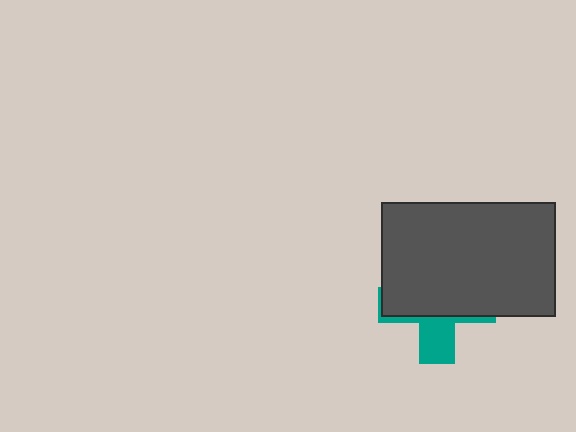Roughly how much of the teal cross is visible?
A small part of it is visible (roughly 32%).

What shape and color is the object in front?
The object in front is a dark gray rectangle.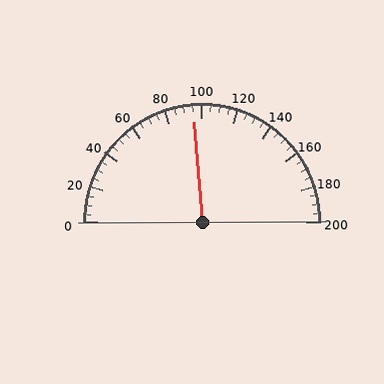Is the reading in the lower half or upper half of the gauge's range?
The reading is in the lower half of the range (0 to 200).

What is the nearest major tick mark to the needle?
The nearest major tick mark is 100.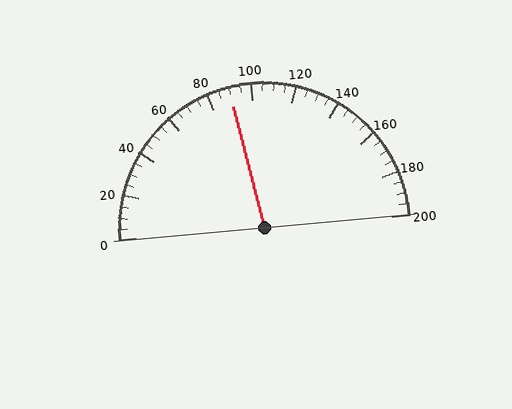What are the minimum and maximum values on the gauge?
The gauge ranges from 0 to 200.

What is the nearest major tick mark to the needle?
The nearest major tick mark is 80.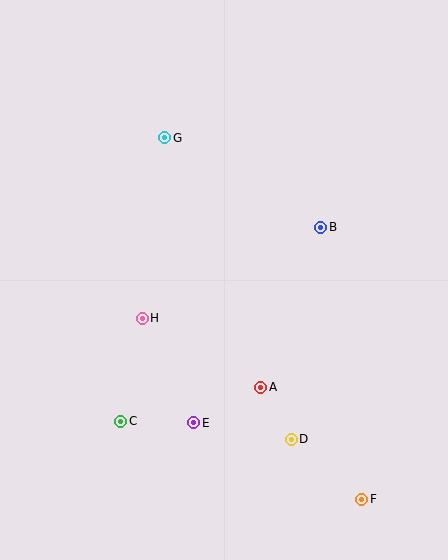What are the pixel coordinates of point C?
Point C is at (121, 422).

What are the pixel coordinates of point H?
Point H is at (142, 318).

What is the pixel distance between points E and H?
The distance between E and H is 116 pixels.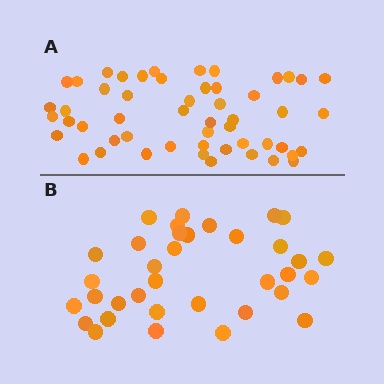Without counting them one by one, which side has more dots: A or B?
Region A (the top region) has more dots.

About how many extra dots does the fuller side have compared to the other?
Region A has approximately 15 more dots than region B.